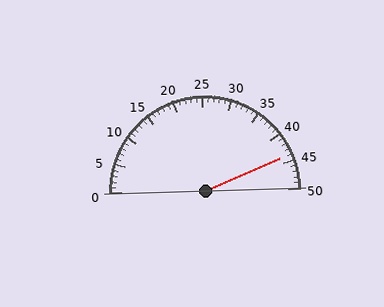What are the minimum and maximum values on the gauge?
The gauge ranges from 0 to 50.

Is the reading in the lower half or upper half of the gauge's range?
The reading is in the upper half of the range (0 to 50).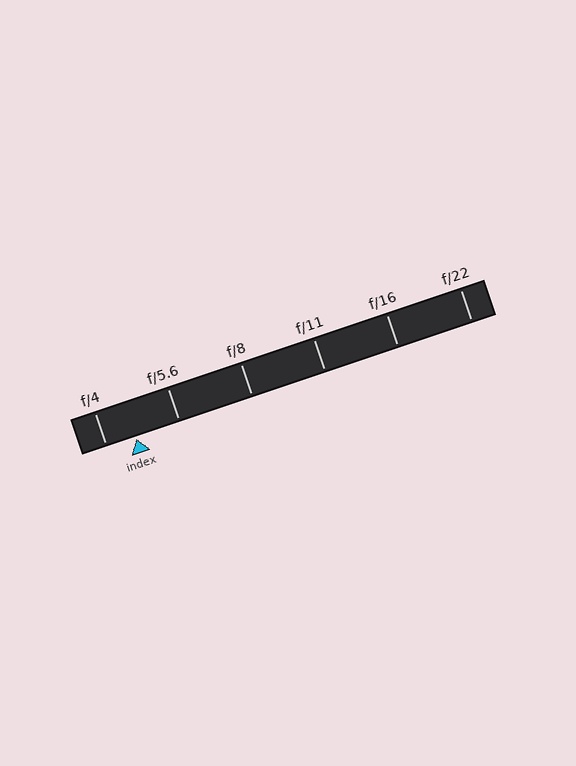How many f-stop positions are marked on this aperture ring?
There are 6 f-stop positions marked.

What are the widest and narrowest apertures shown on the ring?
The widest aperture shown is f/4 and the narrowest is f/22.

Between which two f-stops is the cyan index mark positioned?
The index mark is between f/4 and f/5.6.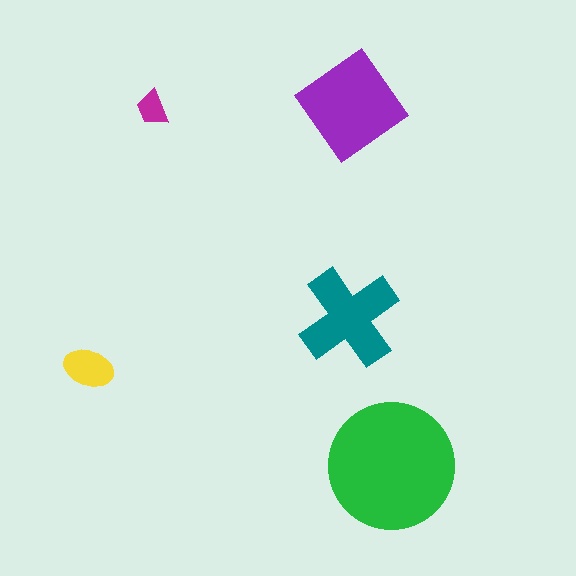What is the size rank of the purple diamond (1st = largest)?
2nd.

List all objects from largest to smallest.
The green circle, the purple diamond, the teal cross, the yellow ellipse, the magenta trapezoid.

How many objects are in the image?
There are 5 objects in the image.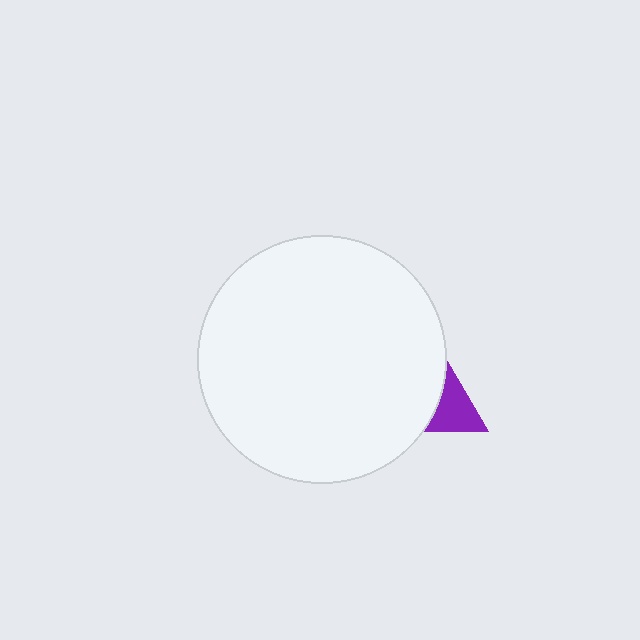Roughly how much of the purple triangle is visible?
A small part of it is visible (roughly 31%).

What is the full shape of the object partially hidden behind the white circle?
The partially hidden object is a purple triangle.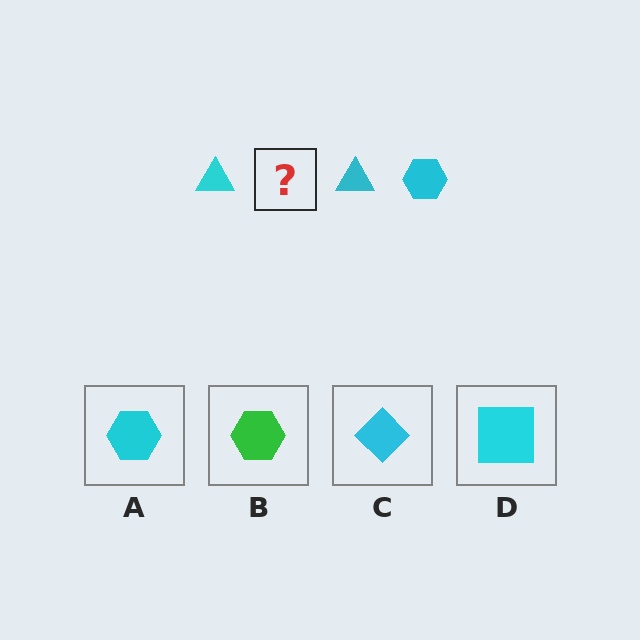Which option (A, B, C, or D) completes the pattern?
A.